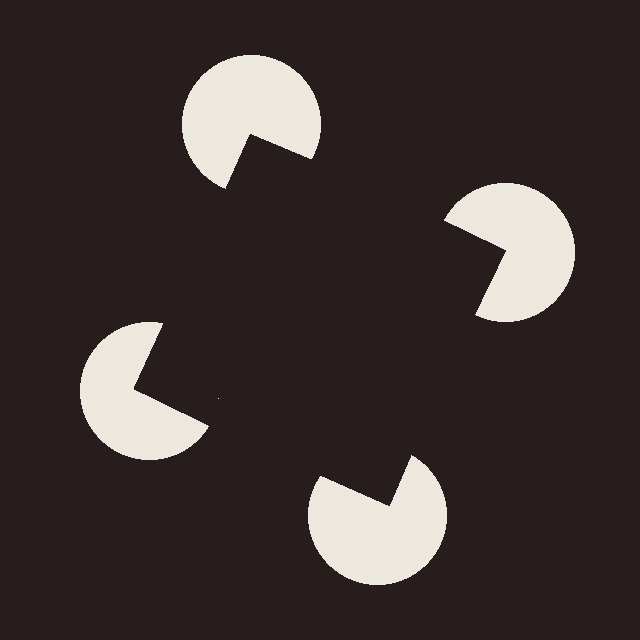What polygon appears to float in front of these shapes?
An illusory square — its edges are inferred from the aligned wedge cuts in the pac-man discs, not physically drawn.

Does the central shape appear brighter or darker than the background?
It typically appears slightly darker than the background, even though no actual brightness change is drawn.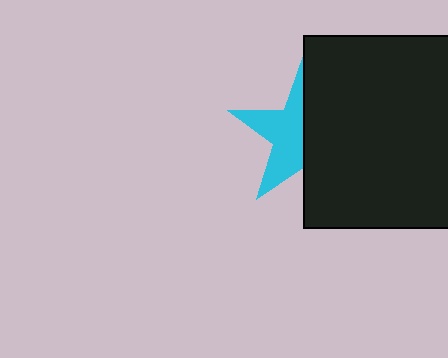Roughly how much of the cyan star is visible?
About half of it is visible (roughly 50%).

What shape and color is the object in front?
The object in front is a black square.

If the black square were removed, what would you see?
You would see the complete cyan star.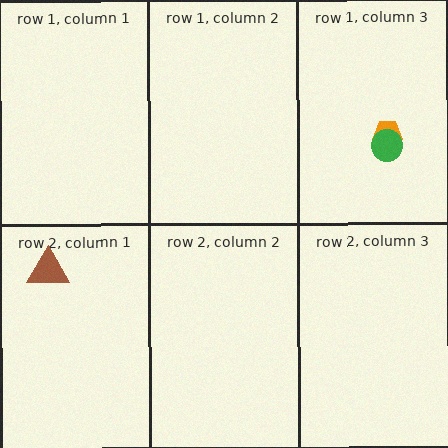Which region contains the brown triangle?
The row 2, column 1 region.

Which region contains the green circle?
The row 1, column 3 region.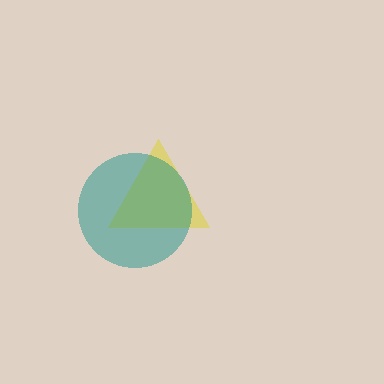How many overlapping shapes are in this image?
There are 2 overlapping shapes in the image.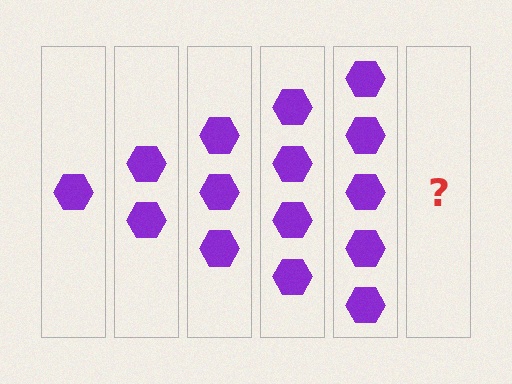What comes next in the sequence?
The next element should be 6 hexagons.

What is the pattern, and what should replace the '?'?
The pattern is that each step adds one more hexagon. The '?' should be 6 hexagons.